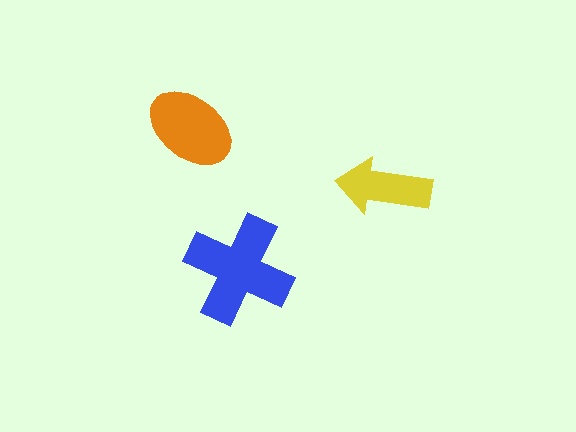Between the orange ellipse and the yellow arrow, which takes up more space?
The orange ellipse.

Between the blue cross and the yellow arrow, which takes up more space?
The blue cross.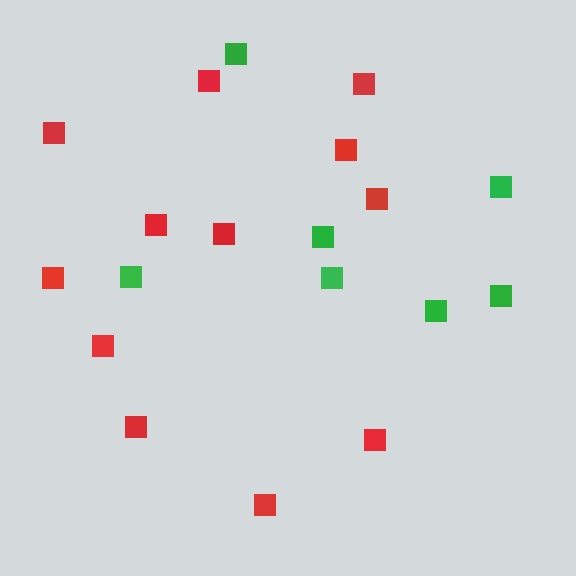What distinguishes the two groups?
There are 2 groups: one group of red squares (12) and one group of green squares (7).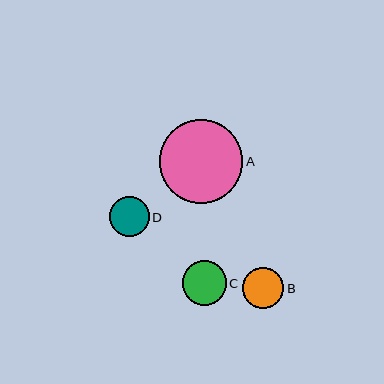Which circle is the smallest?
Circle D is the smallest with a size of approximately 40 pixels.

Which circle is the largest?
Circle A is the largest with a size of approximately 84 pixels.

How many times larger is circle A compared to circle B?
Circle A is approximately 2.0 times the size of circle B.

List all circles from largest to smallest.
From largest to smallest: A, C, B, D.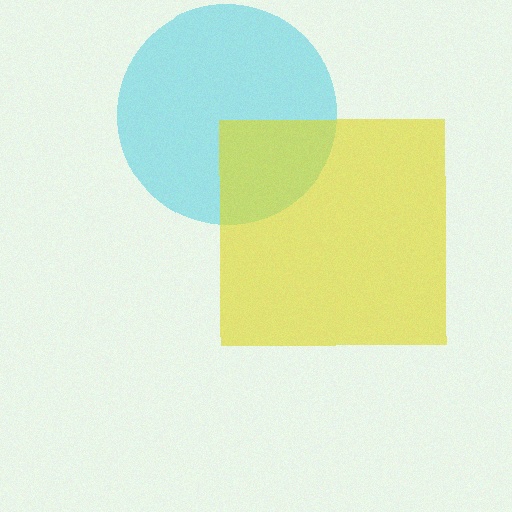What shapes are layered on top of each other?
The layered shapes are: a cyan circle, a yellow square.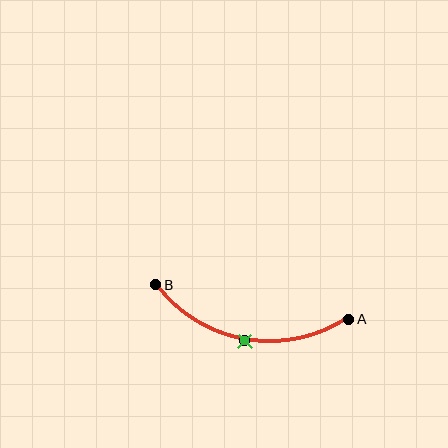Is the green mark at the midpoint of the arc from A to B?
Yes. The green mark lies on the arc at equal arc-length from both A and B — it is the arc midpoint.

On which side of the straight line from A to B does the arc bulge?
The arc bulges below the straight line connecting A and B.